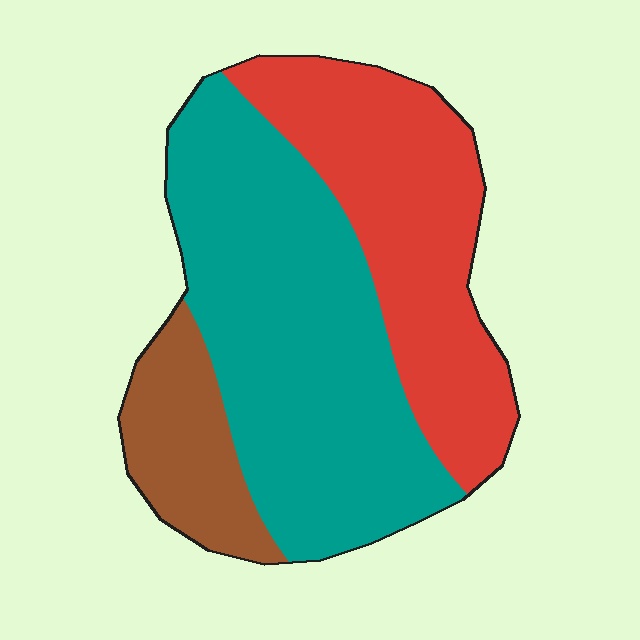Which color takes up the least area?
Brown, at roughly 15%.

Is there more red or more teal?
Teal.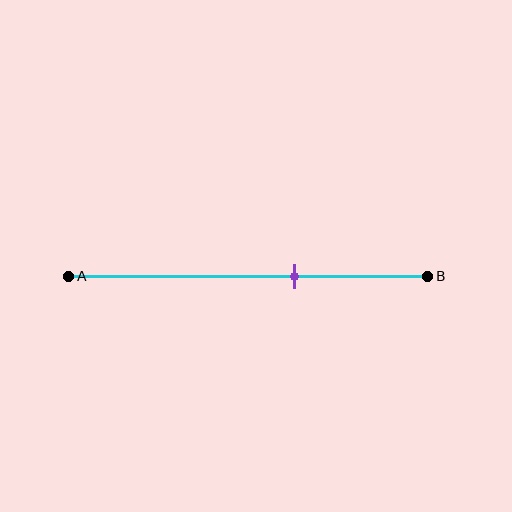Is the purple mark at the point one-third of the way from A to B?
No, the mark is at about 65% from A, not at the 33% one-third point.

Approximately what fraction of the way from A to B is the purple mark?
The purple mark is approximately 65% of the way from A to B.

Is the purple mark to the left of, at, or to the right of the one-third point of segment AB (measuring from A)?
The purple mark is to the right of the one-third point of segment AB.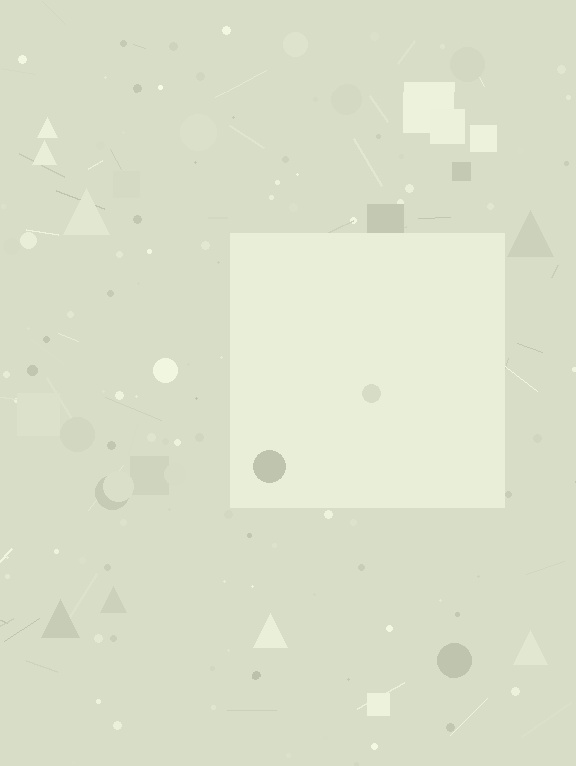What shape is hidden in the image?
A square is hidden in the image.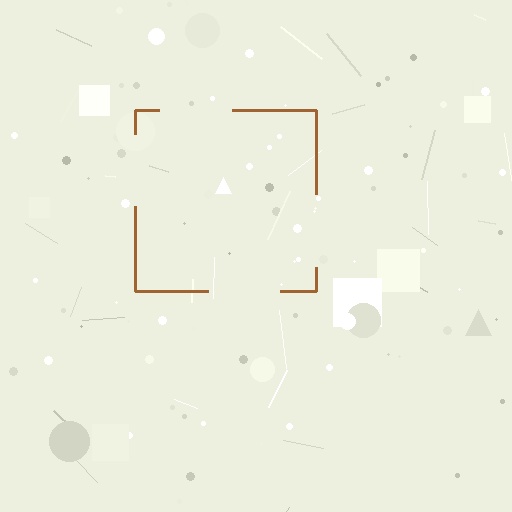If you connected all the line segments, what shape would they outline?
They would outline a square.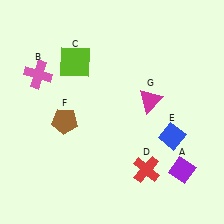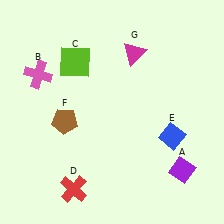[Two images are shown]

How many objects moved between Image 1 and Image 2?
2 objects moved between the two images.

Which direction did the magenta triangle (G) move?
The magenta triangle (G) moved up.